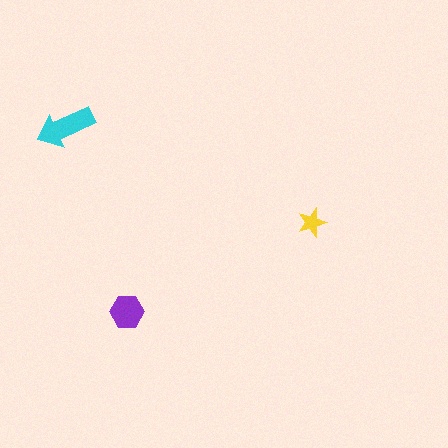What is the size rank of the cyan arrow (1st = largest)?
1st.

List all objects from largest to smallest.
The cyan arrow, the purple hexagon, the yellow star.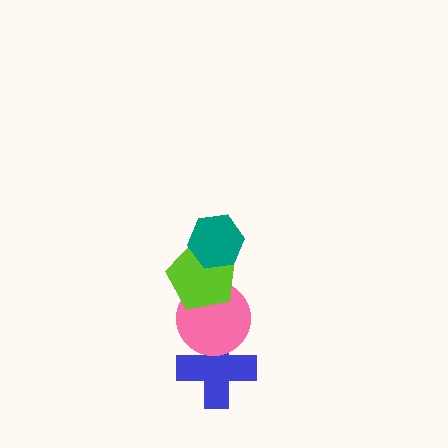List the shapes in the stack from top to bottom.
From top to bottom: the teal hexagon, the lime pentagon, the pink circle, the blue cross.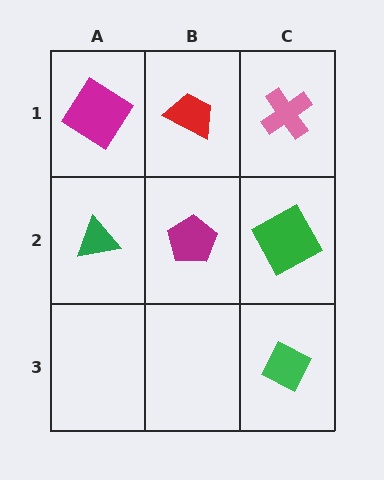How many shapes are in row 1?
3 shapes.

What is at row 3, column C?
A green diamond.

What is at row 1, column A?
A magenta diamond.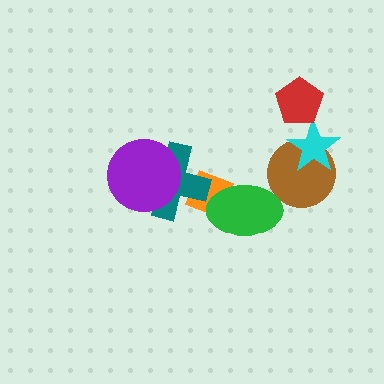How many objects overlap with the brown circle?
1 object overlaps with the brown circle.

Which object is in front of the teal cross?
The purple circle is in front of the teal cross.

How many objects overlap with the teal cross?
2 objects overlap with the teal cross.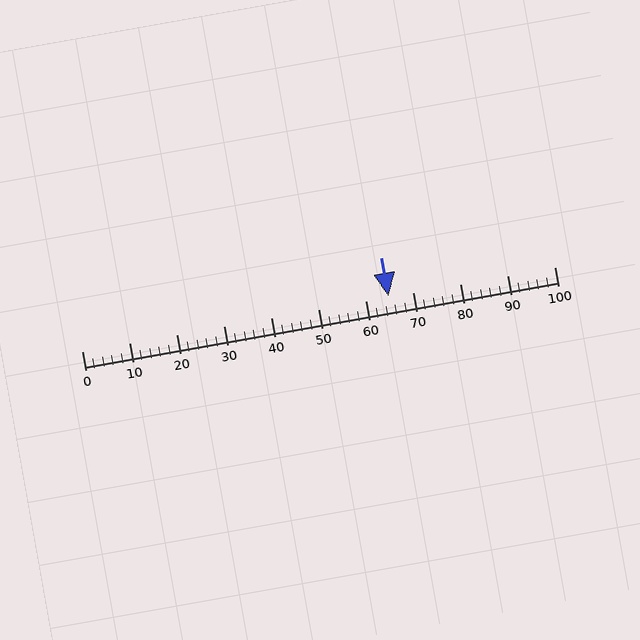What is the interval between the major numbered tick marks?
The major tick marks are spaced 10 units apart.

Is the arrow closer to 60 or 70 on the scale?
The arrow is closer to 60.